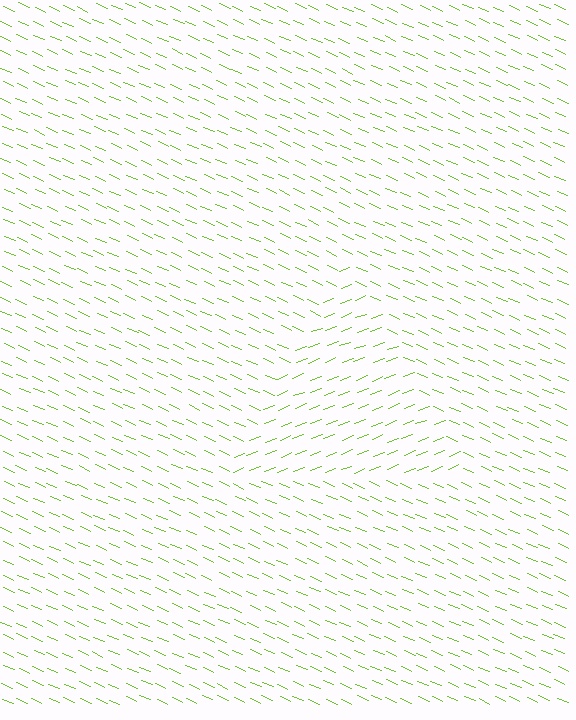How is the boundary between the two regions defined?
The boundary is defined purely by a change in line orientation (approximately 45 degrees difference). All lines are the same color and thickness.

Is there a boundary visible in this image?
Yes, there is a texture boundary formed by a change in line orientation.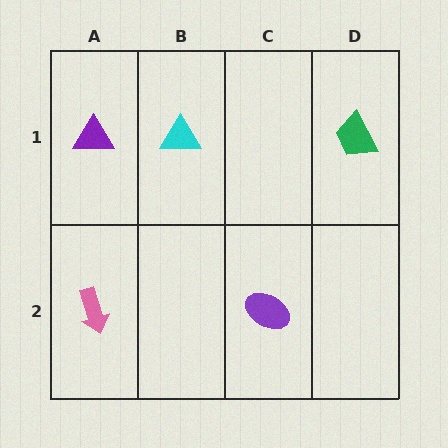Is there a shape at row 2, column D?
No, that cell is empty.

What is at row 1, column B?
A cyan triangle.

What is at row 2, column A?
A pink arrow.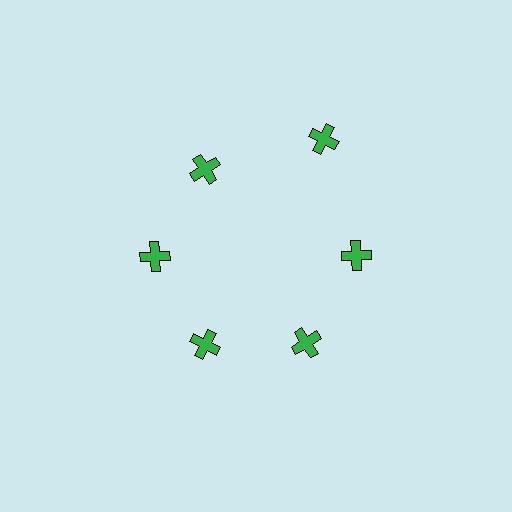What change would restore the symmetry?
The symmetry would be restored by moving it inward, back onto the ring so that all 6 crosses sit at equal angles and equal distance from the center.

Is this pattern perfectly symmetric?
No. The 6 green crosses are arranged in a ring, but one element near the 1 o'clock position is pushed outward from the center, breaking the 6-fold rotational symmetry.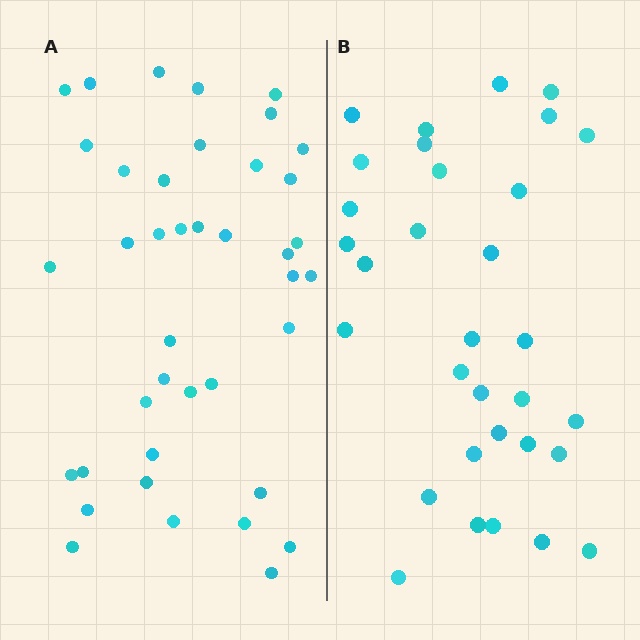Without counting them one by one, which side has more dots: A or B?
Region A (the left region) has more dots.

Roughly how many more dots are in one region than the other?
Region A has roughly 8 or so more dots than region B.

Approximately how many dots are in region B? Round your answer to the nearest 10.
About 30 dots. (The exact count is 32, which rounds to 30.)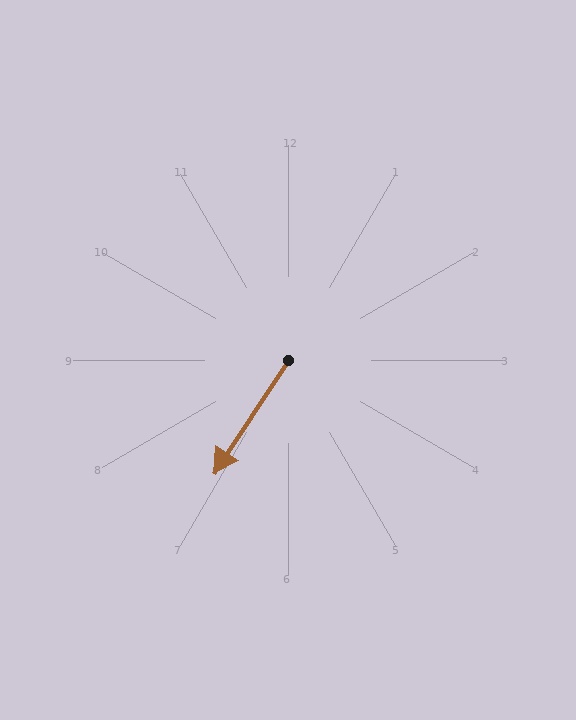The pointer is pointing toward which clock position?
Roughly 7 o'clock.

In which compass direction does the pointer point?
Southwest.